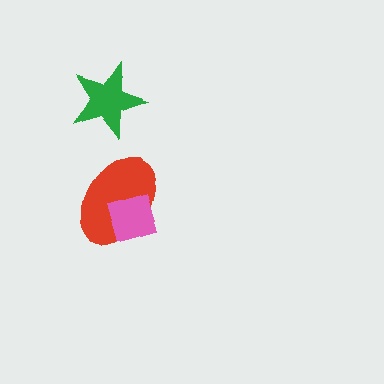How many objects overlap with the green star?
0 objects overlap with the green star.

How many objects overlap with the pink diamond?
1 object overlaps with the pink diamond.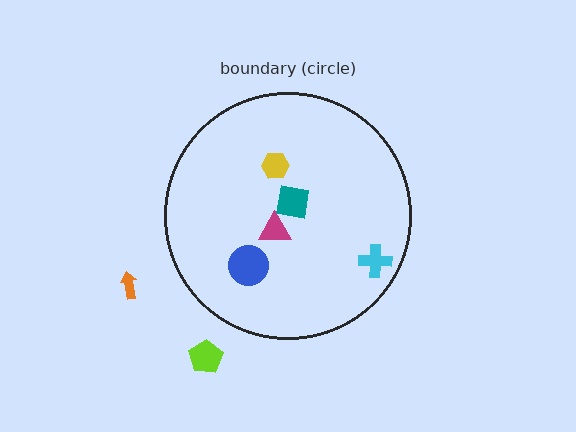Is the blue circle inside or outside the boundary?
Inside.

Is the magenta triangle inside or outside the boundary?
Inside.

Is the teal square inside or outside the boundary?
Inside.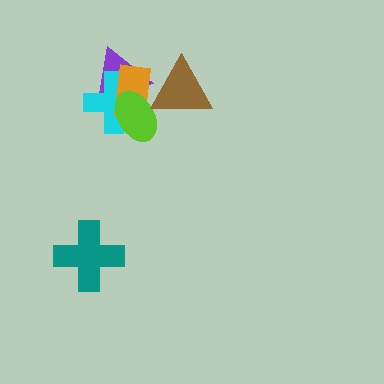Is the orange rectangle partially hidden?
Yes, it is partially covered by another shape.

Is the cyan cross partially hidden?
Yes, it is partially covered by another shape.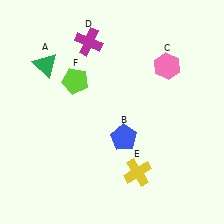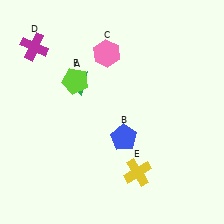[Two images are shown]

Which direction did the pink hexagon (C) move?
The pink hexagon (C) moved left.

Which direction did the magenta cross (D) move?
The magenta cross (D) moved left.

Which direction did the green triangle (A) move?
The green triangle (A) moved right.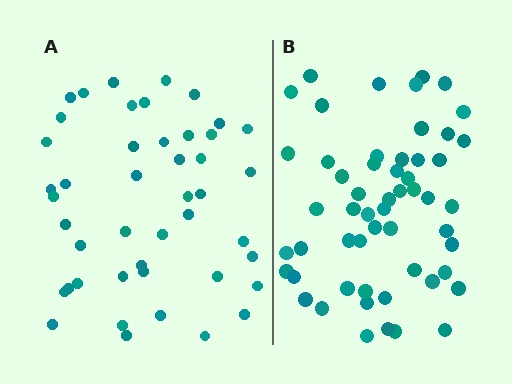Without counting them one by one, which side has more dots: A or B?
Region B (the right region) has more dots.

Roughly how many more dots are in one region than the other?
Region B has roughly 10 or so more dots than region A.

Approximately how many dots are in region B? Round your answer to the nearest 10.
About 60 dots. (The exact count is 55, which rounds to 60.)